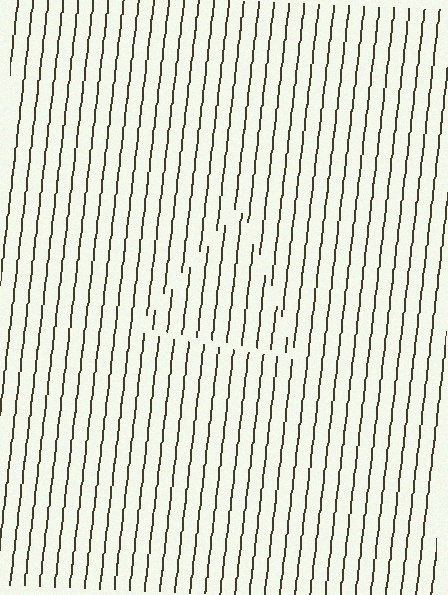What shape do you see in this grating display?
An illusory triangle. The interior of the shape contains the same grating, shifted by half a period — the contour is defined by the phase discontinuity where line-ends from the inner and outer gratings abut.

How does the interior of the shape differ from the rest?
The interior of the shape contains the same grating, shifted by half a period — the contour is defined by the phase discontinuity where line-ends from the inner and outer gratings abut.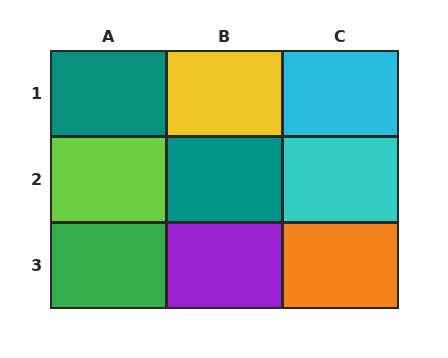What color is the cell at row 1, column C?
Cyan.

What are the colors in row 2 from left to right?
Lime, teal, cyan.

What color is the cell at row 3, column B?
Purple.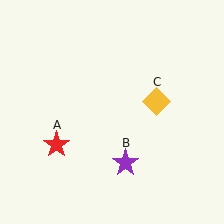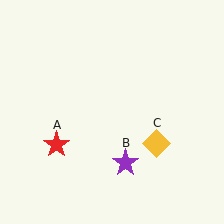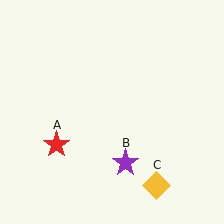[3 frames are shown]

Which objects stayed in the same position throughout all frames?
Red star (object A) and purple star (object B) remained stationary.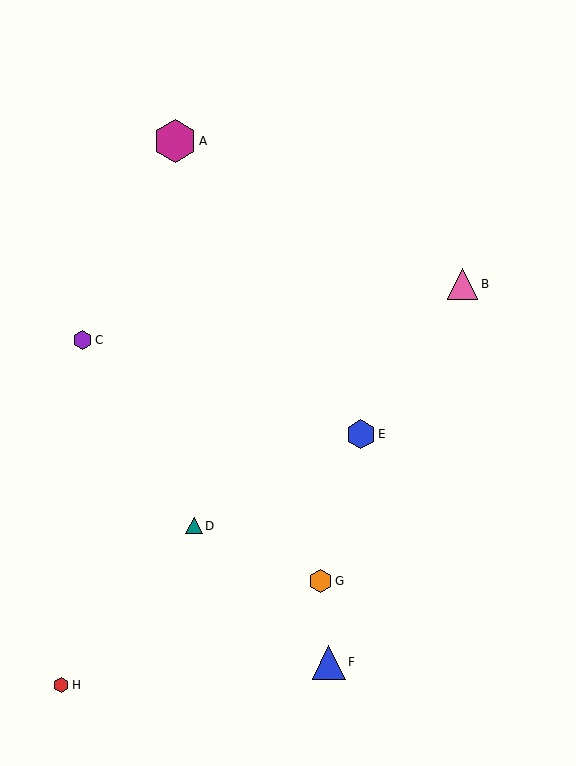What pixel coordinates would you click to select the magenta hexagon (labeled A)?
Click at (175, 141) to select the magenta hexagon A.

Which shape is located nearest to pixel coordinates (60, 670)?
The red hexagon (labeled H) at (61, 685) is nearest to that location.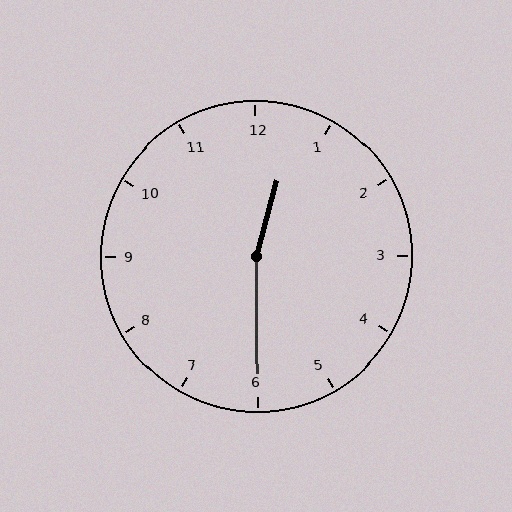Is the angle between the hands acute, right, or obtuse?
It is obtuse.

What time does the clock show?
12:30.